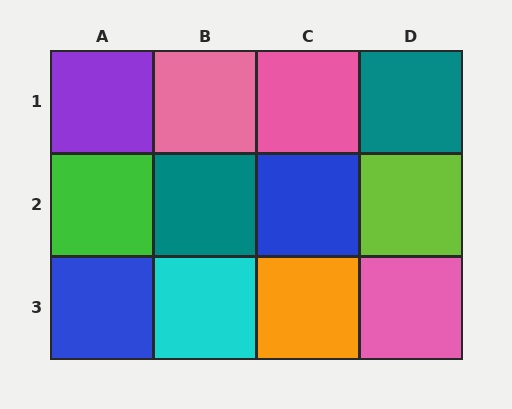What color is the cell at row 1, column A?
Purple.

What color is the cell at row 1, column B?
Pink.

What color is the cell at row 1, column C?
Pink.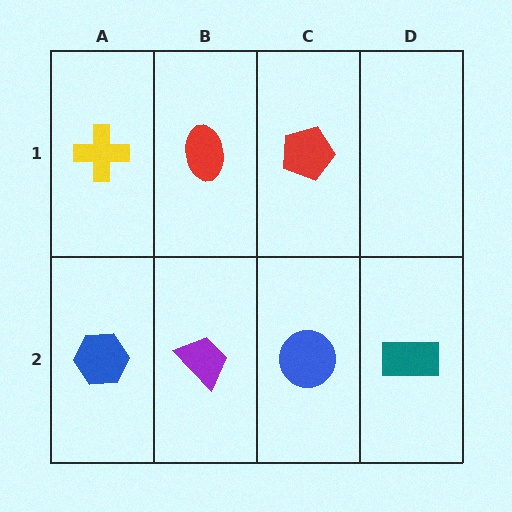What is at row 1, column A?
A yellow cross.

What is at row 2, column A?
A blue hexagon.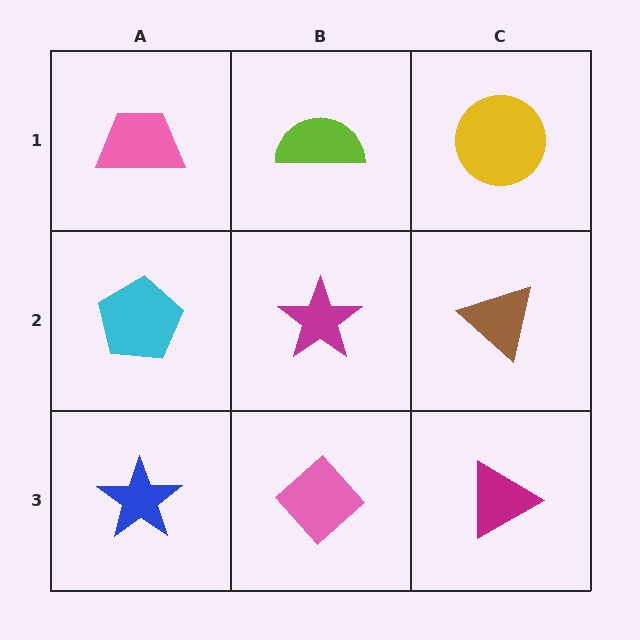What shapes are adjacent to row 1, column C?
A brown triangle (row 2, column C), a lime semicircle (row 1, column B).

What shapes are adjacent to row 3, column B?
A magenta star (row 2, column B), a blue star (row 3, column A), a magenta triangle (row 3, column C).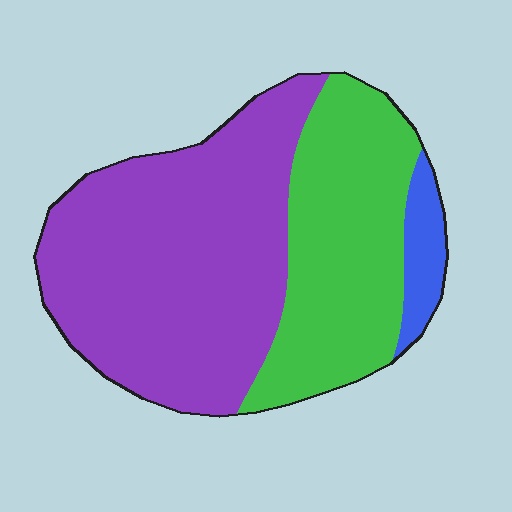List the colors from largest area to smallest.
From largest to smallest: purple, green, blue.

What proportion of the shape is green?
Green covers 35% of the shape.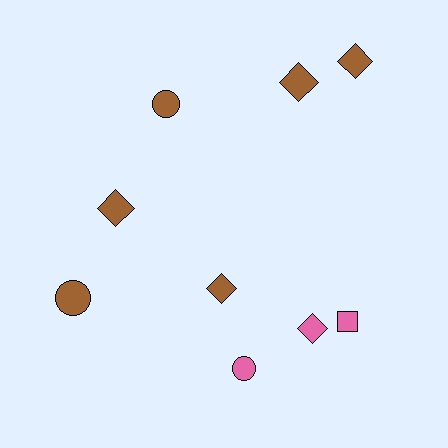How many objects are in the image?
There are 9 objects.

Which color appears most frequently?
Brown, with 6 objects.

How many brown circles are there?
There are 2 brown circles.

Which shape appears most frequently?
Diamond, with 5 objects.